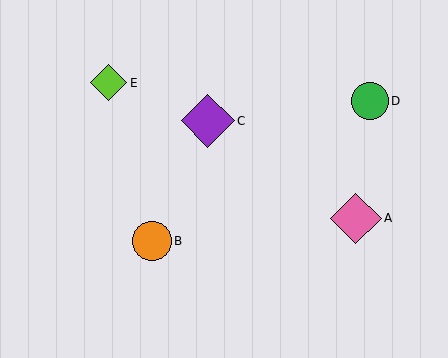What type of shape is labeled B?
Shape B is an orange circle.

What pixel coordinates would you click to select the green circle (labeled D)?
Click at (370, 101) to select the green circle D.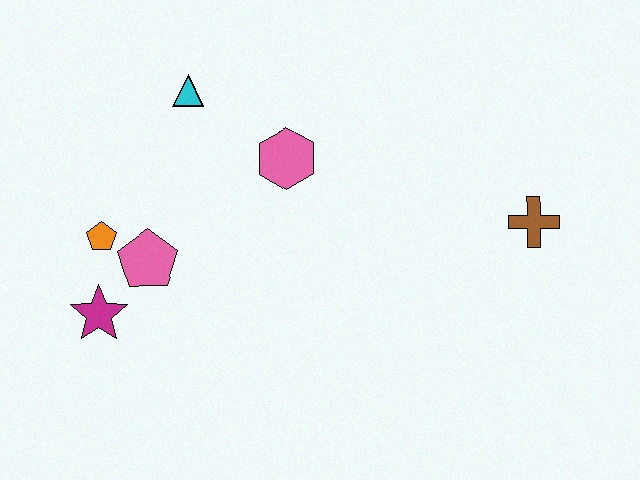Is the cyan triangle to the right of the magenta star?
Yes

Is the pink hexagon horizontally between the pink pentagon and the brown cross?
Yes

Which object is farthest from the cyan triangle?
The brown cross is farthest from the cyan triangle.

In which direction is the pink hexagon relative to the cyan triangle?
The pink hexagon is to the right of the cyan triangle.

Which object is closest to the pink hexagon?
The cyan triangle is closest to the pink hexagon.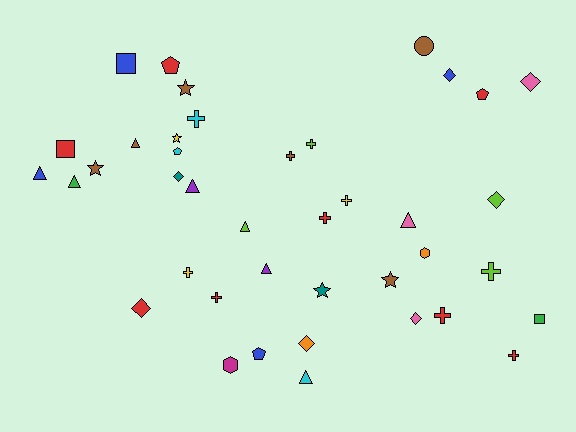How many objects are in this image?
There are 40 objects.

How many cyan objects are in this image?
There are 3 cyan objects.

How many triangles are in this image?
There are 8 triangles.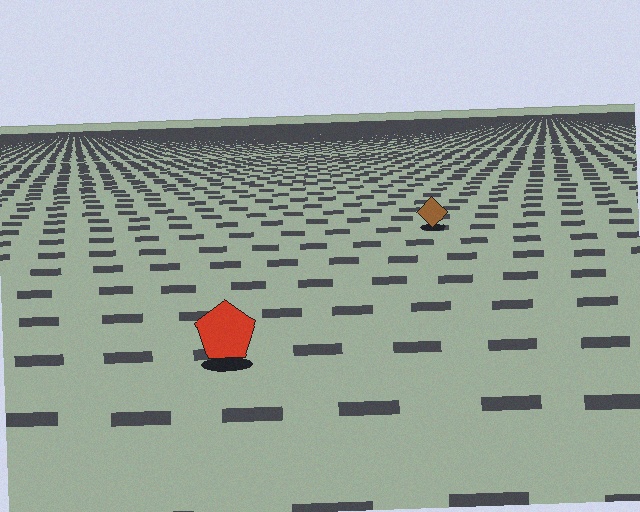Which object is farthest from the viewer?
The brown diamond is farthest from the viewer. It appears smaller and the ground texture around it is denser.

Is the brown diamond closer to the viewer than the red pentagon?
No. The red pentagon is closer — you can tell from the texture gradient: the ground texture is coarser near it.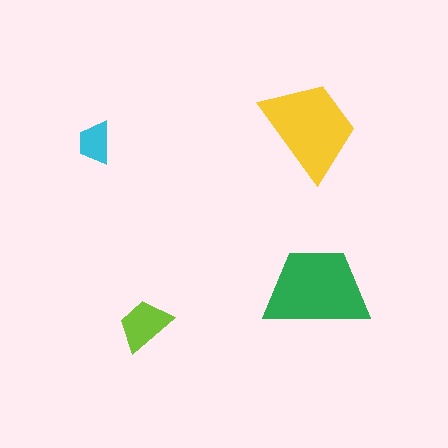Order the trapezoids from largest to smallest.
the green one, the yellow one, the lime one, the cyan one.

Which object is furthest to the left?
The cyan trapezoid is leftmost.